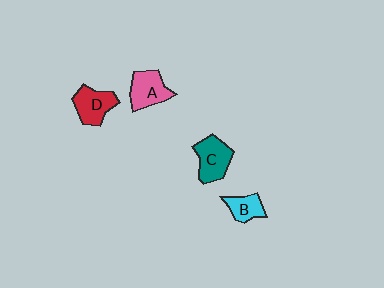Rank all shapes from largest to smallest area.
From largest to smallest: C (teal), D (red), A (pink), B (cyan).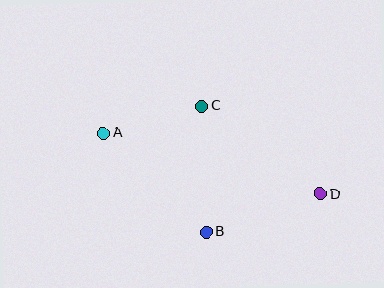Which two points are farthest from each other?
Points A and D are farthest from each other.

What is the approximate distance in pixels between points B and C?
The distance between B and C is approximately 126 pixels.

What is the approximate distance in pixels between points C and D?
The distance between C and D is approximately 148 pixels.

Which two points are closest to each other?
Points A and C are closest to each other.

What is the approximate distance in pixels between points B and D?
The distance between B and D is approximately 121 pixels.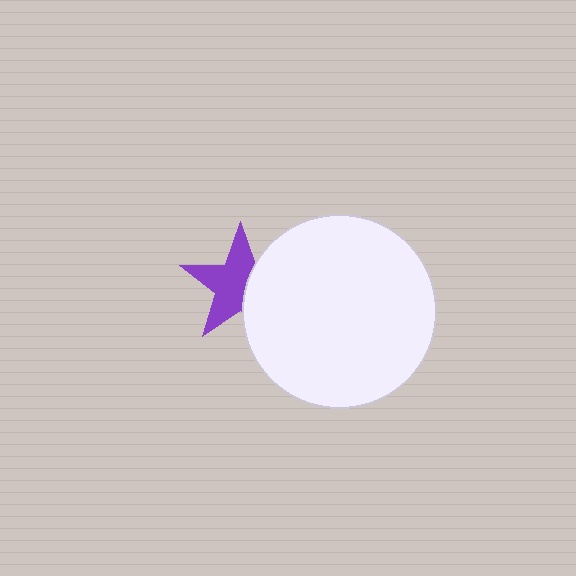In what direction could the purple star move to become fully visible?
The purple star could move left. That would shift it out from behind the white circle entirely.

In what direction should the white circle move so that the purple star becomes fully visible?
The white circle should move right. That is the shortest direction to clear the overlap and leave the purple star fully visible.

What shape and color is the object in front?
The object in front is a white circle.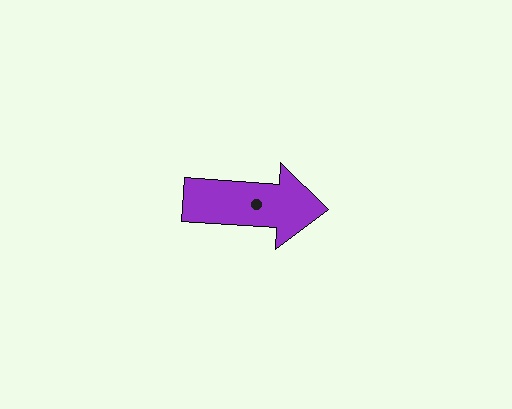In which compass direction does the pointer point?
East.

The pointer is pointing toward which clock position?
Roughly 3 o'clock.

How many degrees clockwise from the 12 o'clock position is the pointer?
Approximately 94 degrees.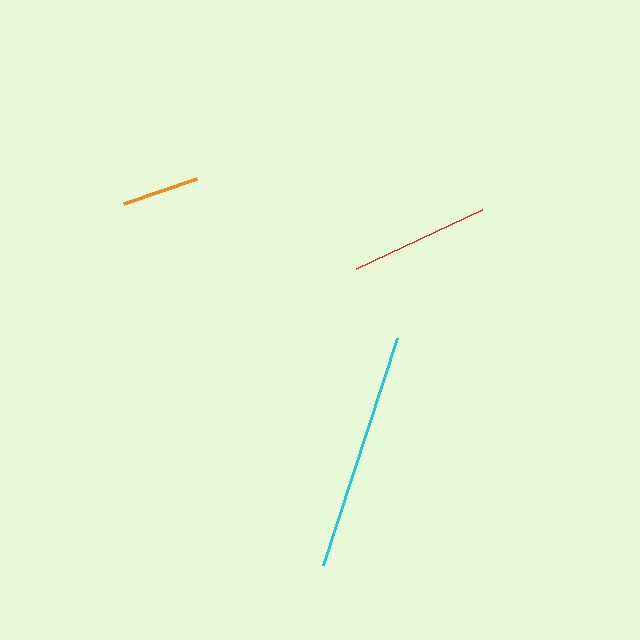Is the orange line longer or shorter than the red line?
The red line is longer than the orange line.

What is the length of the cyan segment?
The cyan segment is approximately 239 pixels long.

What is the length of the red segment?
The red segment is approximately 139 pixels long.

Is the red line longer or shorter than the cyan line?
The cyan line is longer than the red line.